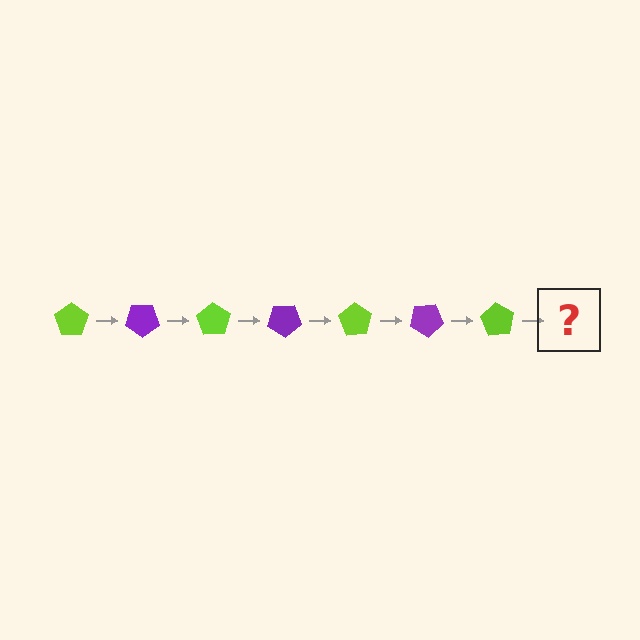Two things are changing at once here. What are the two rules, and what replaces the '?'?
The two rules are that it rotates 35 degrees each step and the color cycles through lime and purple. The '?' should be a purple pentagon, rotated 245 degrees from the start.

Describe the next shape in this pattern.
It should be a purple pentagon, rotated 245 degrees from the start.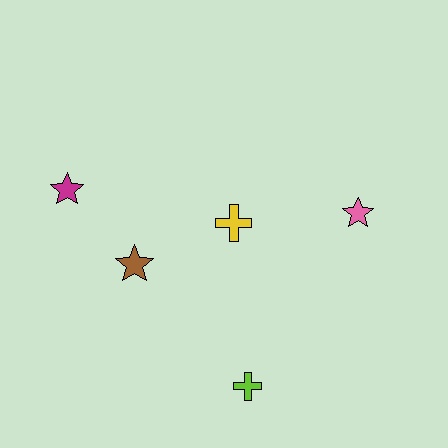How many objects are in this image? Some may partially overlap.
There are 5 objects.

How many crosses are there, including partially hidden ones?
There are 2 crosses.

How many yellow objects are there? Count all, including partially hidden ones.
There is 1 yellow object.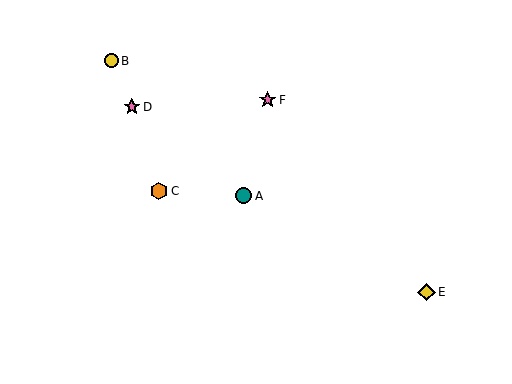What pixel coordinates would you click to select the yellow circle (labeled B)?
Click at (111, 61) to select the yellow circle B.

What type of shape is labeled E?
Shape E is a yellow diamond.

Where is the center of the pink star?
The center of the pink star is at (268, 100).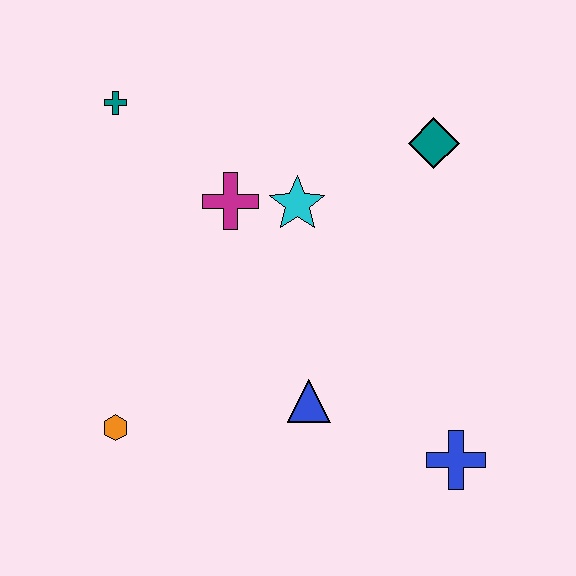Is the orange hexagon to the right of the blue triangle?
No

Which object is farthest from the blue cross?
The teal cross is farthest from the blue cross.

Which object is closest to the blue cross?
The blue triangle is closest to the blue cross.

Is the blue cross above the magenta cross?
No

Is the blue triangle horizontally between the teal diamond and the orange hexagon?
Yes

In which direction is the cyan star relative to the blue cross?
The cyan star is above the blue cross.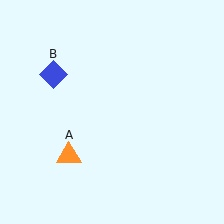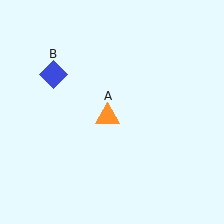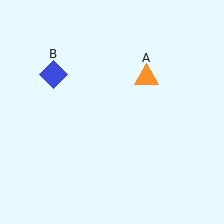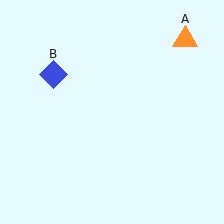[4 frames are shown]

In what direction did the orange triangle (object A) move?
The orange triangle (object A) moved up and to the right.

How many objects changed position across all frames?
1 object changed position: orange triangle (object A).